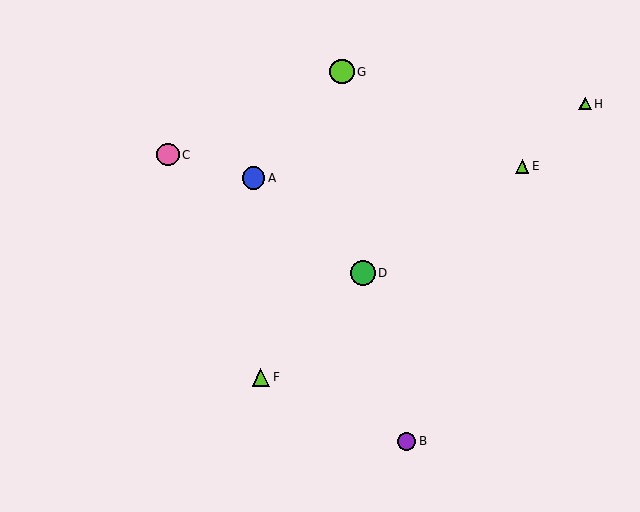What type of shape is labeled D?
Shape D is a green circle.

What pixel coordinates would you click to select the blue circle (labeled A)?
Click at (253, 178) to select the blue circle A.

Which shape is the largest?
The green circle (labeled D) is the largest.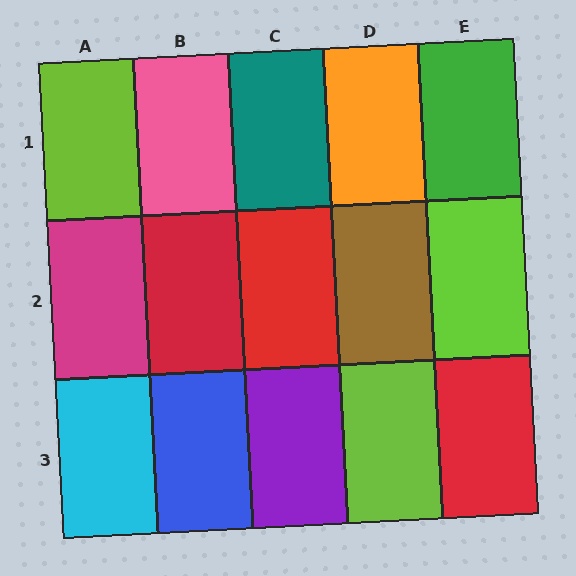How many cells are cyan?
1 cell is cyan.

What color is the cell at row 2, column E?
Lime.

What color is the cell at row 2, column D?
Brown.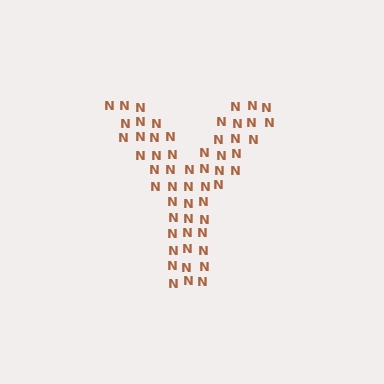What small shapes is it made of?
It is made of small letter N's.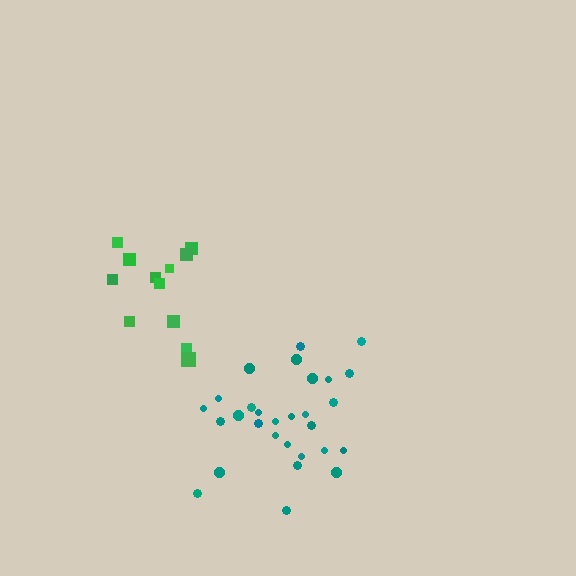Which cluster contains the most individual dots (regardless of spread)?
Teal (29).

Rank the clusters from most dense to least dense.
green, teal.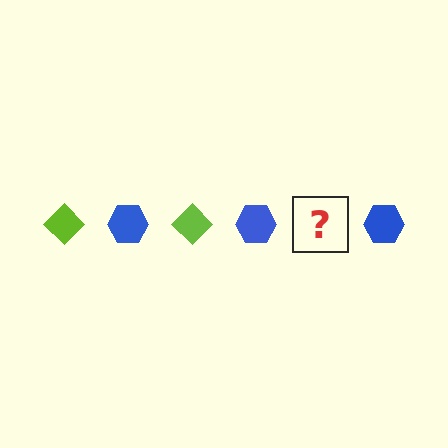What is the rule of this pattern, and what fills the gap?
The rule is that the pattern alternates between lime diamond and blue hexagon. The gap should be filled with a lime diamond.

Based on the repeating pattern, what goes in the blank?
The blank should be a lime diamond.